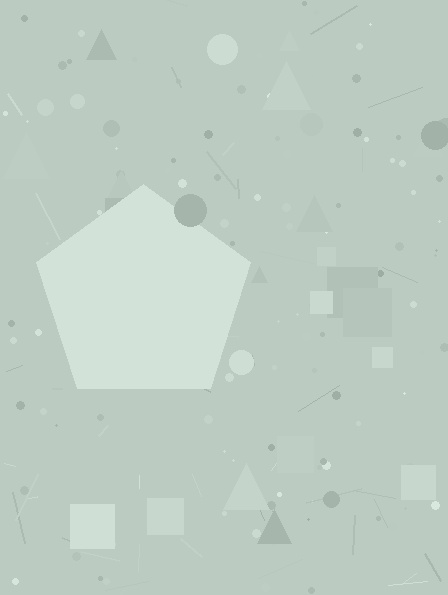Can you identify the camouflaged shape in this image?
The camouflaged shape is a pentagon.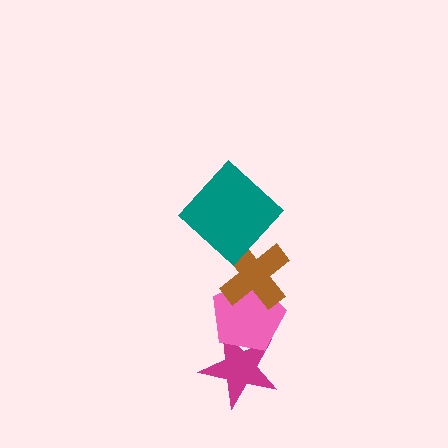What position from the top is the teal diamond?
The teal diamond is 1st from the top.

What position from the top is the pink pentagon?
The pink pentagon is 3rd from the top.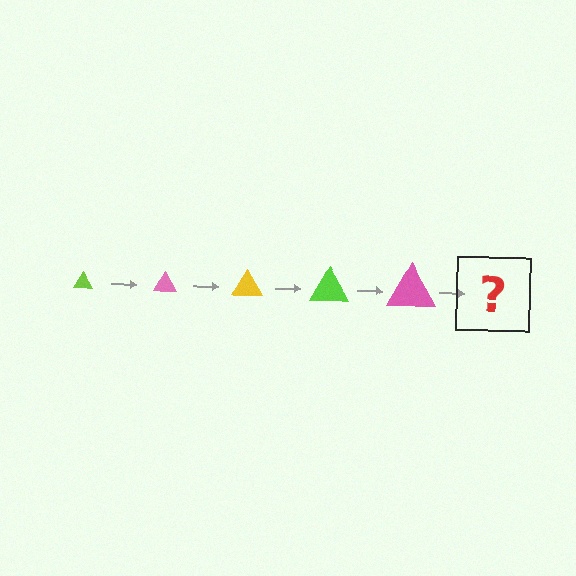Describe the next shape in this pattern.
It should be a yellow triangle, larger than the previous one.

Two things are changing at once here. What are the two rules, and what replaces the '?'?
The two rules are that the triangle grows larger each step and the color cycles through lime, pink, and yellow. The '?' should be a yellow triangle, larger than the previous one.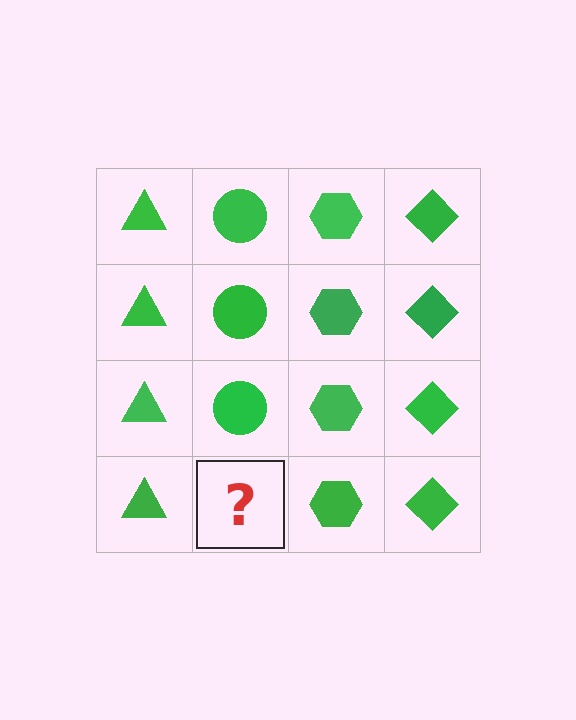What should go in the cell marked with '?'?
The missing cell should contain a green circle.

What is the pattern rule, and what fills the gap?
The rule is that each column has a consistent shape. The gap should be filled with a green circle.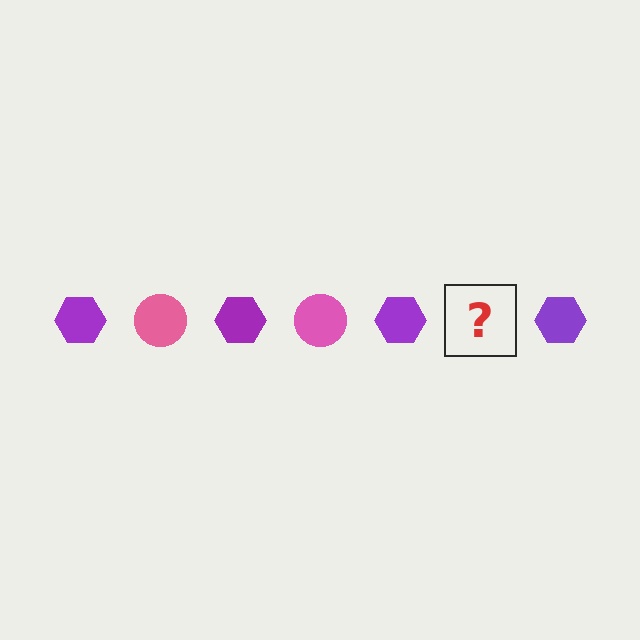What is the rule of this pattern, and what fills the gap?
The rule is that the pattern alternates between purple hexagon and pink circle. The gap should be filled with a pink circle.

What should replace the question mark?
The question mark should be replaced with a pink circle.